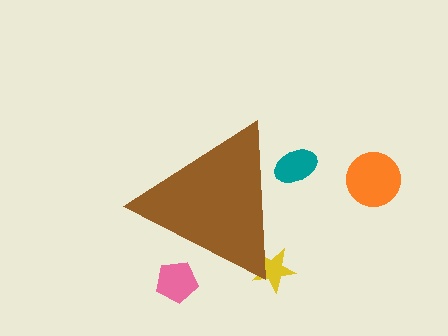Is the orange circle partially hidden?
No, the orange circle is fully visible.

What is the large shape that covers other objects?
A brown triangle.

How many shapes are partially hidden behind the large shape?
3 shapes are partially hidden.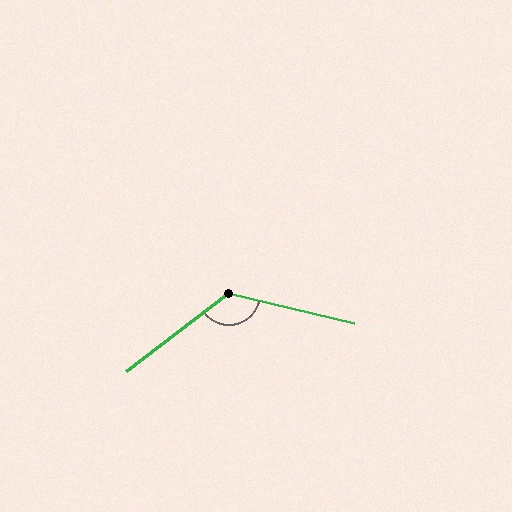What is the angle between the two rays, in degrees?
Approximately 129 degrees.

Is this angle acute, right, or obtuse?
It is obtuse.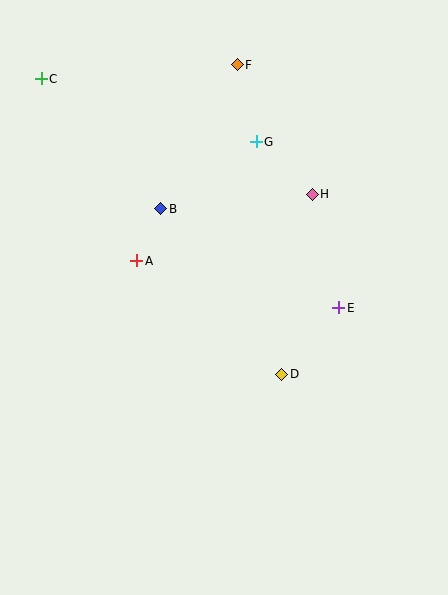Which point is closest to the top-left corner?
Point C is closest to the top-left corner.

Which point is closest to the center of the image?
Point A at (137, 261) is closest to the center.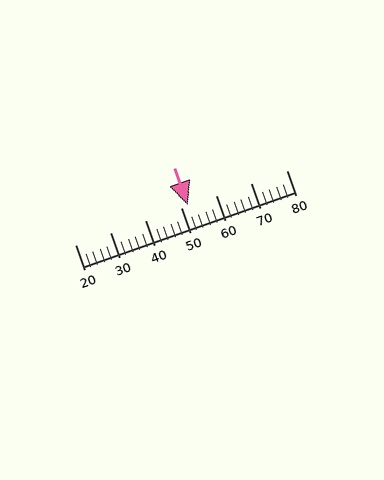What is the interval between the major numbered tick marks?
The major tick marks are spaced 10 units apart.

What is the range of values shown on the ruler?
The ruler shows values from 20 to 80.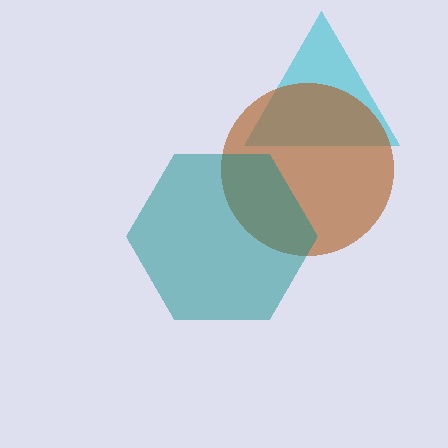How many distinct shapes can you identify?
There are 3 distinct shapes: a cyan triangle, a brown circle, a teal hexagon.